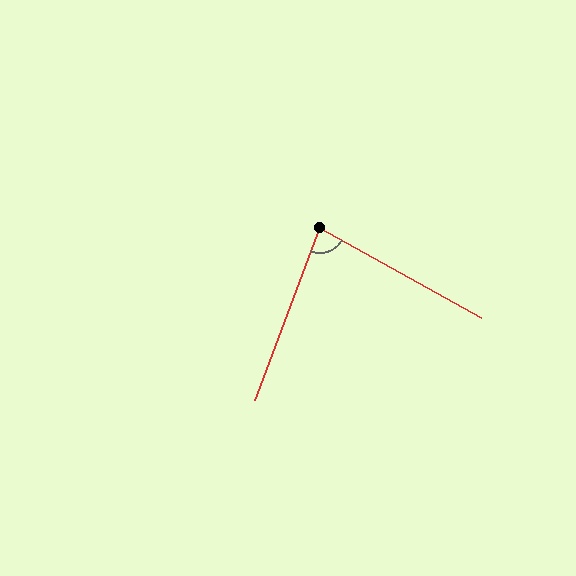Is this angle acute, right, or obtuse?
It is acute.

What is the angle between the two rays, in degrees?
Approximately 82 degrees.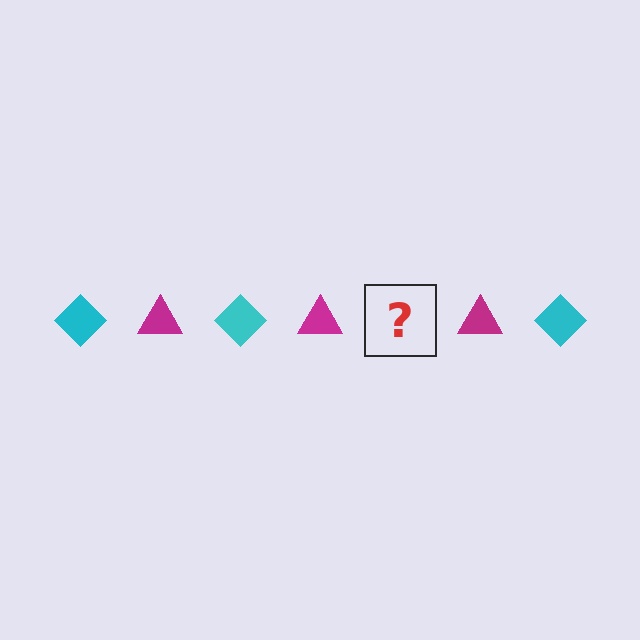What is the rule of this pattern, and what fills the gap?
The rule is that the pattern alternates between cyan diamond and magenta triangle. The gap should be filled with a cyan diamond.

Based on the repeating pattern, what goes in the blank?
The blank should be a cyan diamond.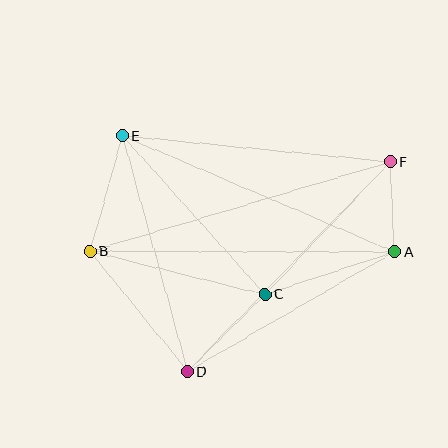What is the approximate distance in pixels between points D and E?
The distance between D and E is approximately 244 pixels.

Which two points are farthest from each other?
Points B and F are farthest from each other.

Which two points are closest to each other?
Points A and F are closest to each other.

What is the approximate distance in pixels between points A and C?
The distance between A and C is approximately 136 pixels.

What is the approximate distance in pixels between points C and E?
The distance between C and E is approximately 213 pixels.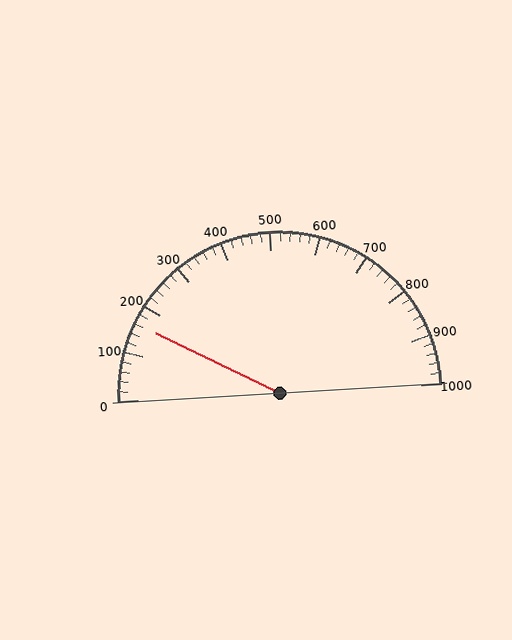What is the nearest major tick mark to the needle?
The nearest major tick mark is 200.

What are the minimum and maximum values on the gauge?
The gauge ranges from 0 to 1000.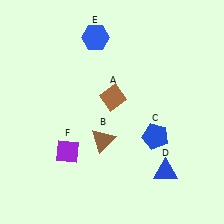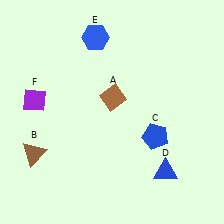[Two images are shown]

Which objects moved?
The objects that moved are: the brown triangle (B), the purple diamond (F).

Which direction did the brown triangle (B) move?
The brown triangle (B) moved left.